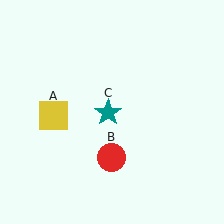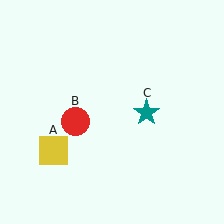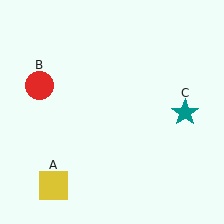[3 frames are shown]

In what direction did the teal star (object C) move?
The teal star (object C) moved right.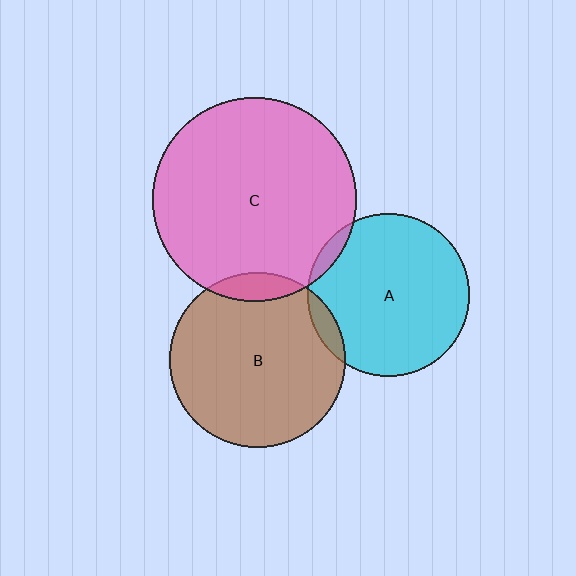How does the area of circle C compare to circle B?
Approximately 1.4 times.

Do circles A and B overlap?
Yes.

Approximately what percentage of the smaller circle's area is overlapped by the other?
Approximately 5%.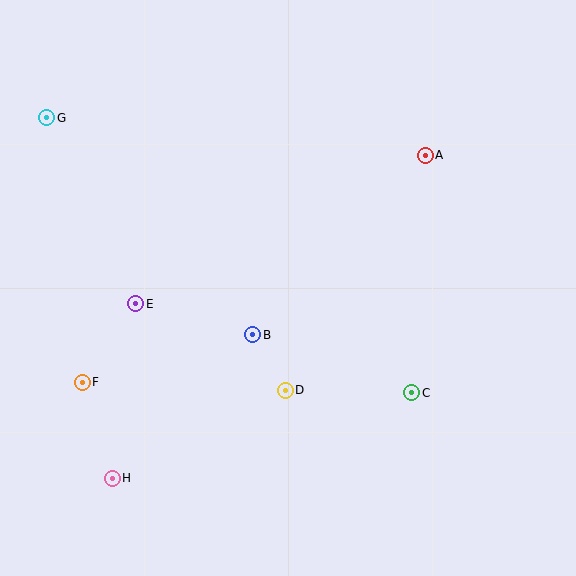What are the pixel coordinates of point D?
Point D is at (285, 390).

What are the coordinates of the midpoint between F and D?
The midpoint between F and D is at (184, 386).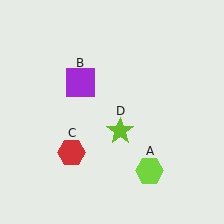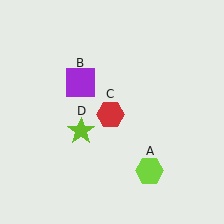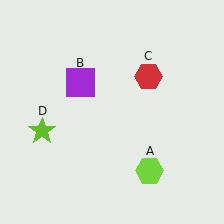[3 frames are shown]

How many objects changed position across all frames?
2 objects changed position: red hexagon (object C), lime star (object D).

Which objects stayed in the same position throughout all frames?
Lime hexagon (object A) and purple square (object B) remained stationary.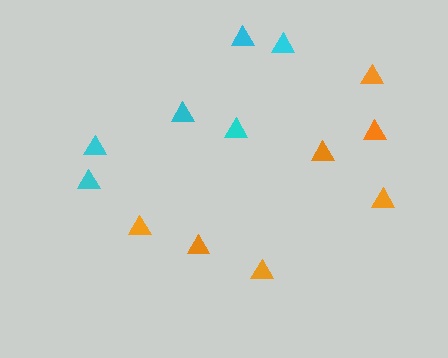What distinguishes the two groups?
There are 2 groups: one group of cyan triangles (6) and one group of orange triangles (7).